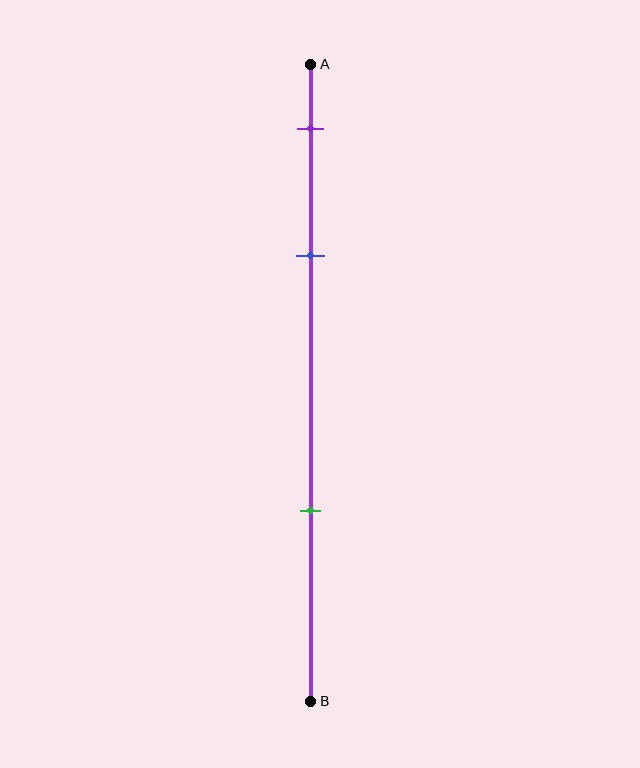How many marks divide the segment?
There are 3 marks dividing the segment.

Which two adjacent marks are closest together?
The purple and blue marks are the closest adjacent pair.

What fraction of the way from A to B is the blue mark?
The blue mark is approximately 30% (0.3) of the way from A to B.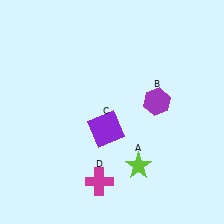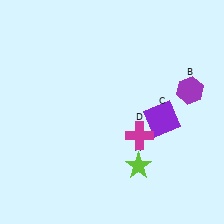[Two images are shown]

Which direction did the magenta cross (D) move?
The magenta cross (D) moved up.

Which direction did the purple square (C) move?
The purple square (C) moved right.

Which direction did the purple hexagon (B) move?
The purple hexagon (B) moved right.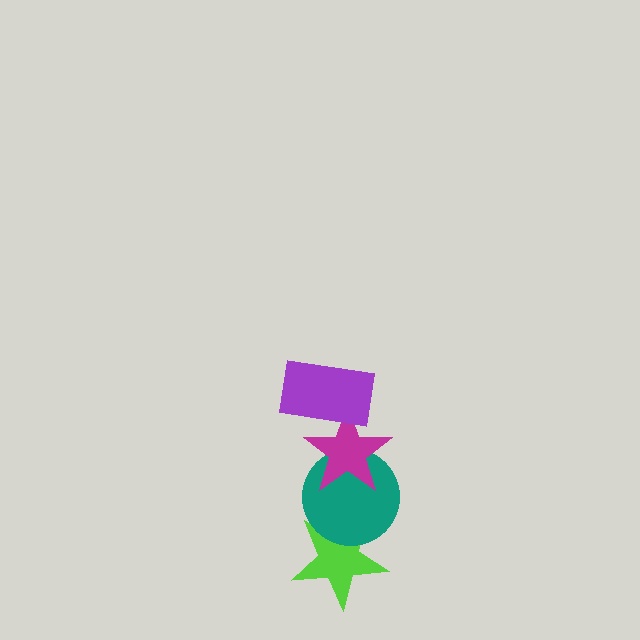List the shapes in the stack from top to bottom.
From top to bottom: the purple rectangle, the magenta star, the teal circle, the lime star.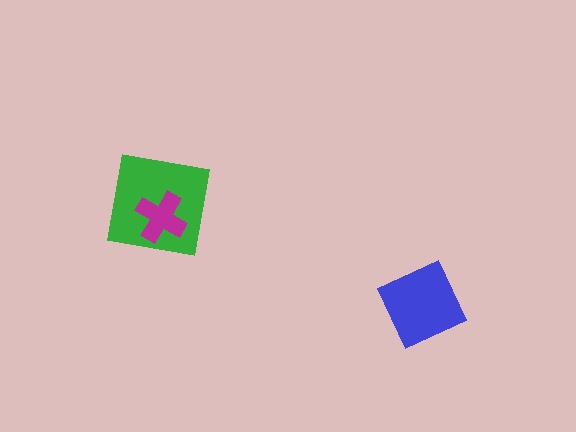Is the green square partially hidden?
Yes, it is partially covered by another shape.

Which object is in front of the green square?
The magenta cross is in front of the green square.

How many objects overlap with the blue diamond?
0 objects overlap with the blue diamond.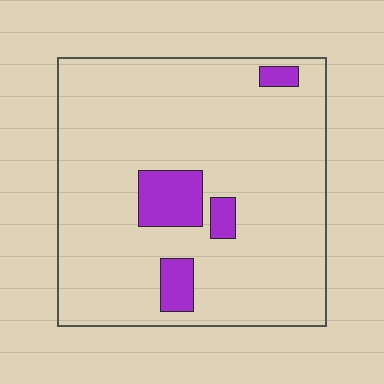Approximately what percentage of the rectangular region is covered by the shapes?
Approximately 10%.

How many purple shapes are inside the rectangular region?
4.